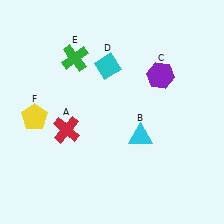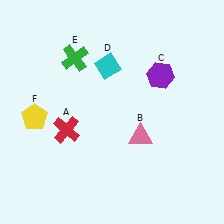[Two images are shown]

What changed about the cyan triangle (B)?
In Image 1, B is cyan. In Image 2, it changed to pink.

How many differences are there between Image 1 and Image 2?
There is 1 difference between the two images.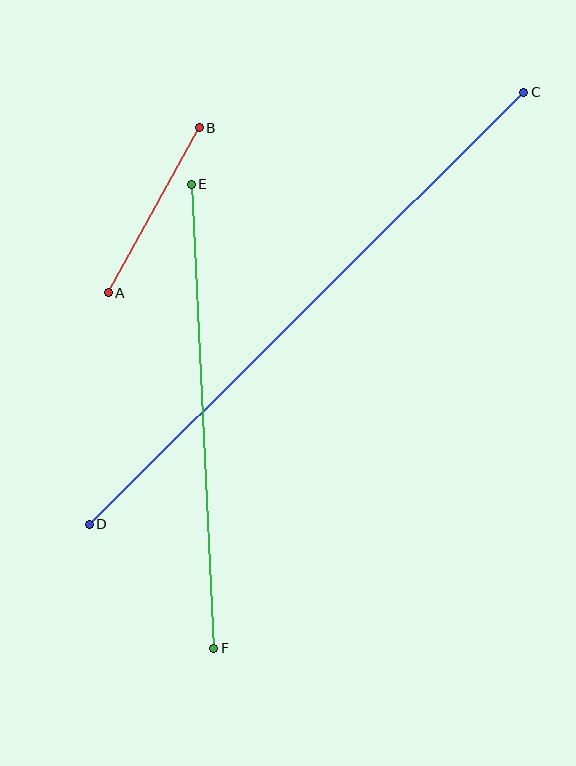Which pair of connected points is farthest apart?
Points C and D are farthest apart.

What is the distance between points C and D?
The distance is approximately 613 pixels.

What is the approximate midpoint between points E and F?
The midpoint is at approximately (203, 416) pixels.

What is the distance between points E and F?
The distance is approximately 464 pixels.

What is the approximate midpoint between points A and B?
The midpoint is at approximately (154, 210) pixels.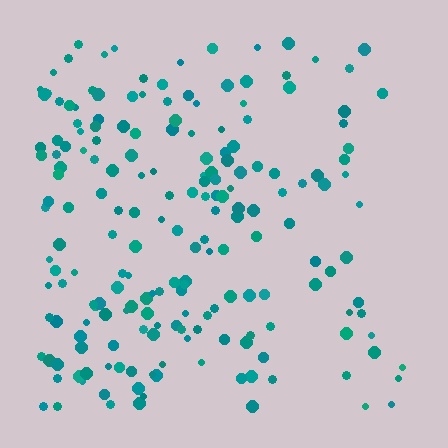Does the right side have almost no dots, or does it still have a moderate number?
Still a moderate number, just noticeably fewer than the left.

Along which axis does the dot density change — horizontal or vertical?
Horizontal.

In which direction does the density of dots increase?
From right to left, with the left side densest.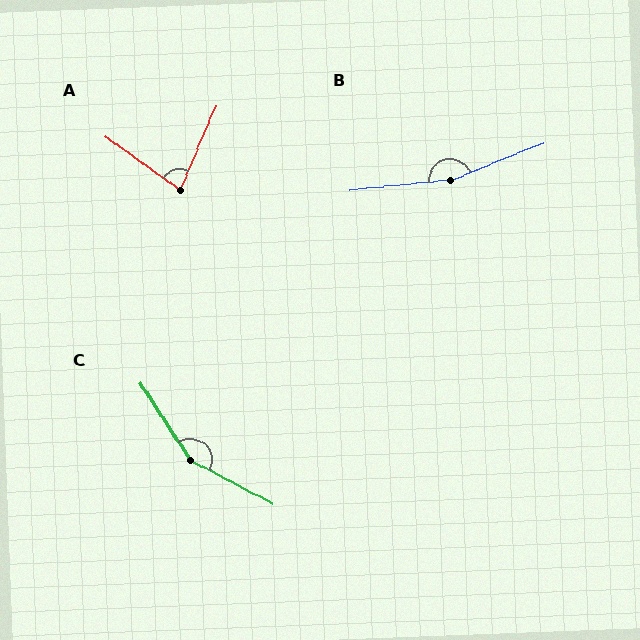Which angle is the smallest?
A, at approximately 78 degrees.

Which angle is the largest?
B, at approximately 163 degrees.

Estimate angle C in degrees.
Approximately 150 degrees.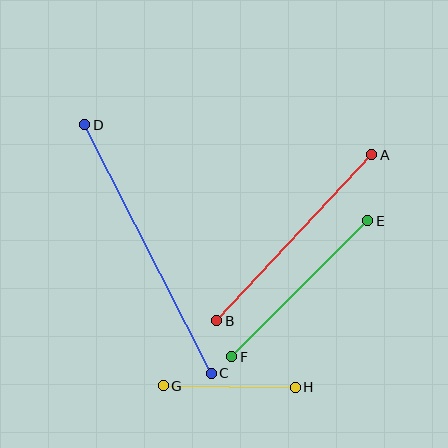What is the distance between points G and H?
The distance is approximately 132 pixels.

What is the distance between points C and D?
The distance is approximately 279 pixels.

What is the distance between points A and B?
The distance is approximately 227 pixels.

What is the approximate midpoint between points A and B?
The midpoint is at approximately (294, 238) pixels.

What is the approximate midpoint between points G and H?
The midpoint is at approximately (229, 387) pixels.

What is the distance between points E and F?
The distance is approximately 192 pixels.